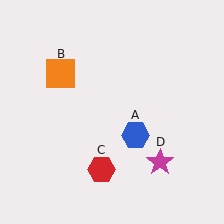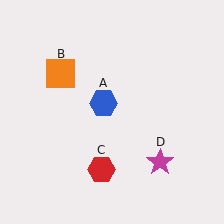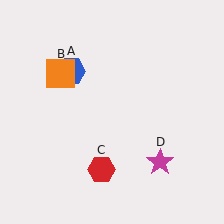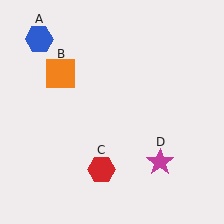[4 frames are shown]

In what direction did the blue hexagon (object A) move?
The blue hexagon (object A) moved up and to the left.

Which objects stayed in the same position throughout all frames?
Orange square (object B) and red hexagon (object C) and magenta star (object D) remained stationary.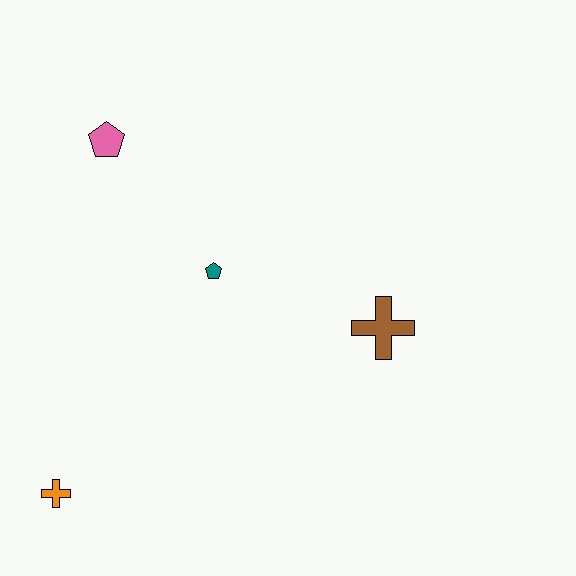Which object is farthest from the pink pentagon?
The orange cross is farthest from the pink pentagon.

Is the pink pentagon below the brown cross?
No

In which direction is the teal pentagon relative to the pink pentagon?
The teal pentagon is below the pink pentagon.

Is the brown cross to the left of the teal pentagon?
No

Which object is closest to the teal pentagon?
The pink pentagon is closest to the teal pentagon.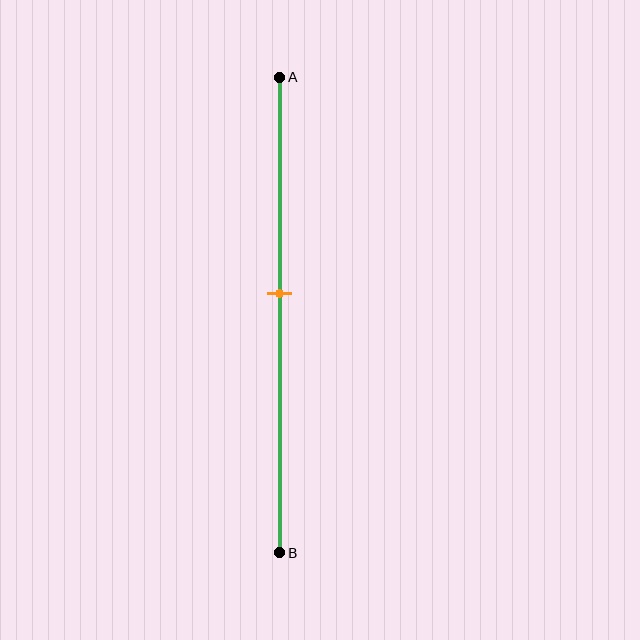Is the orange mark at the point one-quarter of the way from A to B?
No, the mark is at about 45% from A, not at the 25% one-quarter point.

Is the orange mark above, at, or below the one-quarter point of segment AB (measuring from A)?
The orange mark is below the one-quarter point of segment AB.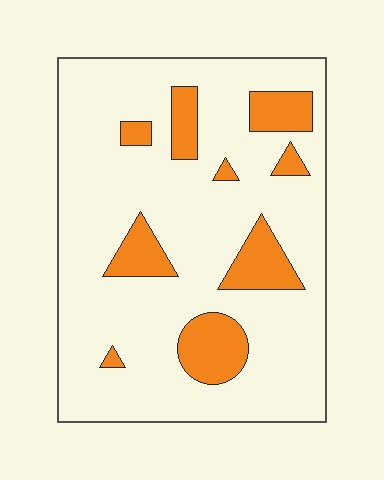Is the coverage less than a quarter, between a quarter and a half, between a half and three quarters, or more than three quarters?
Less than a quarter.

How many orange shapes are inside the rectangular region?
9.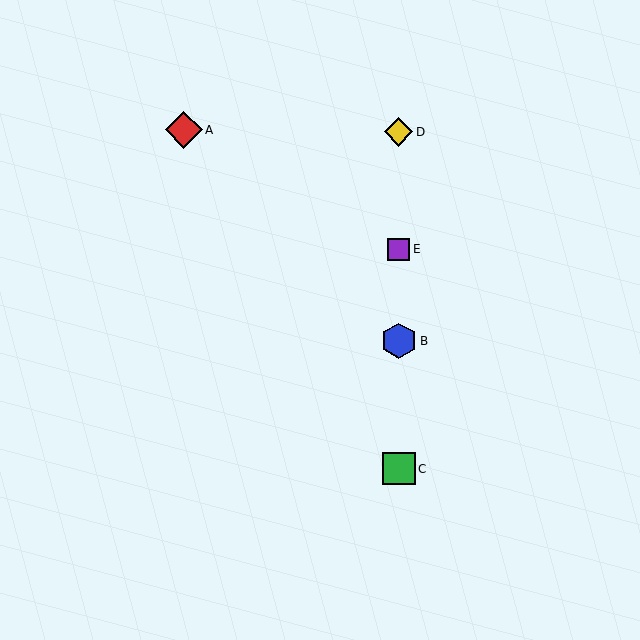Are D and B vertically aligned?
Yes, both are at x≈399.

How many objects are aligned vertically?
4 objects (B, C, D, E) are aligned vertically.